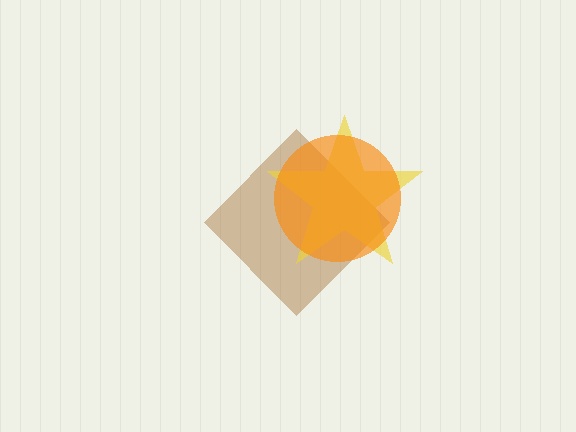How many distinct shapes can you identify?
There are 3 distinct shapes: a brown diamond, a yellow star, an orange circle.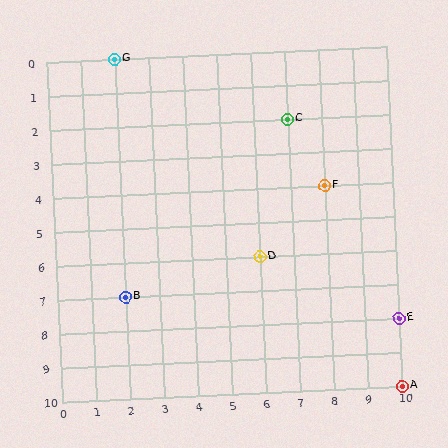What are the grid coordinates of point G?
Point G is at grid coordinates (2, 0).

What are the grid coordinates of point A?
Point A is at grid coordinates (10, 10).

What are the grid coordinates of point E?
Point E is at grid coordinates (10, 8).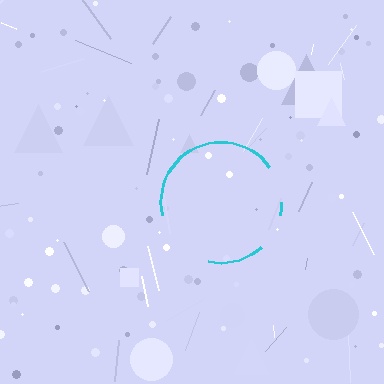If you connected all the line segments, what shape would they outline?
They would outline a circle.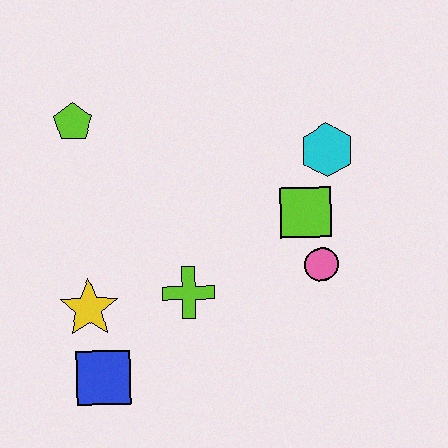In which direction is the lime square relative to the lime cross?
The lime square is to the right of the lime cross.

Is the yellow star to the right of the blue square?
No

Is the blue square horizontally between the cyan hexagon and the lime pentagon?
Yes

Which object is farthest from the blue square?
The cyan hexagon is farthest from the blue square.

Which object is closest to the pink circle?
The lime square is closest to the pink circle.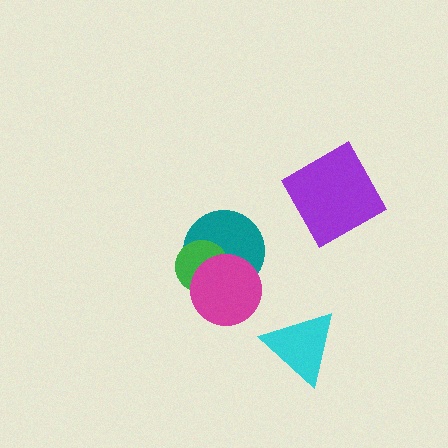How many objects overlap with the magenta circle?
2 objects overlap with the magenta circle.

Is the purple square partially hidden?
No, no other shape covers it.